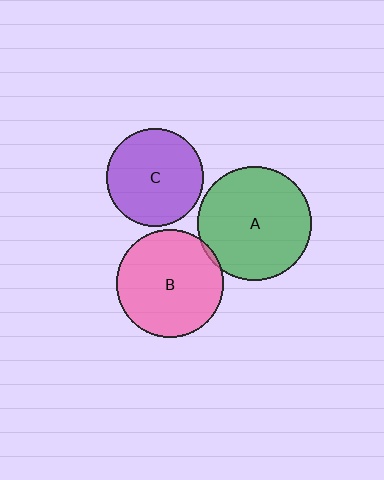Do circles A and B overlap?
Yes.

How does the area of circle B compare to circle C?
Approximately 1.2 times.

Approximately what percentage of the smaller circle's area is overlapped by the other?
Approximately 5%.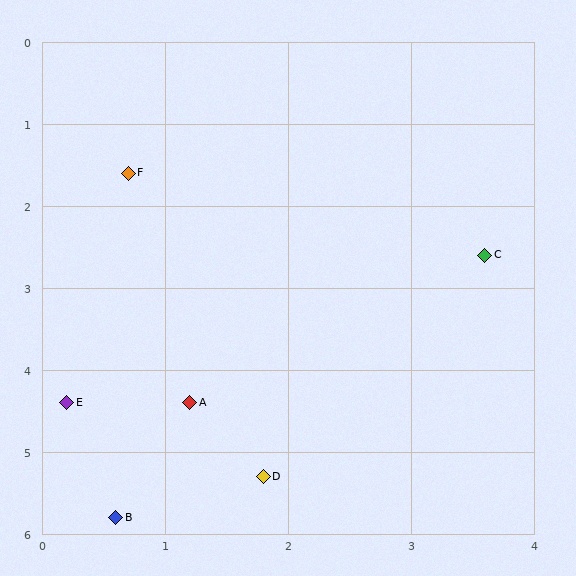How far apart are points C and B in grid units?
Points C and B are about 4.4 grid units apart.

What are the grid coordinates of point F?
Point F is at approximately (0.7, 1.6).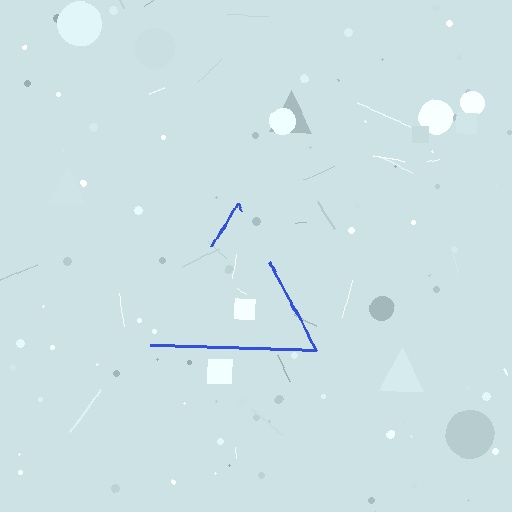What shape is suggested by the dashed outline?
The dashed outline suggests a triangle.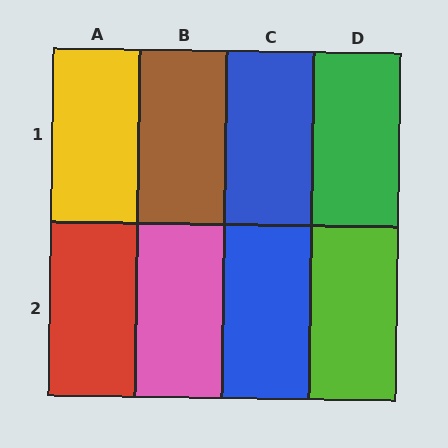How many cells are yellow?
1 cell is yellow.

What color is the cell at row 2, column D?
Lime.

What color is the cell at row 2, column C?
Blue.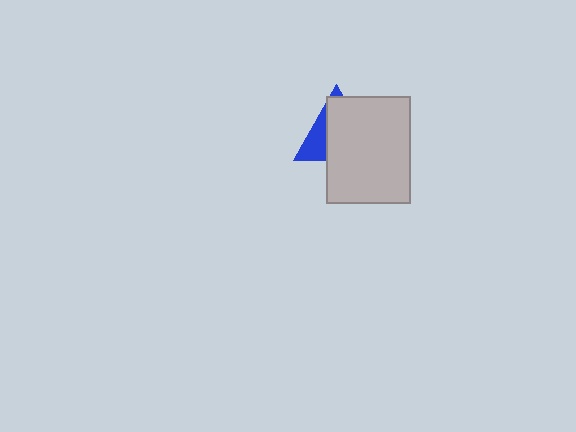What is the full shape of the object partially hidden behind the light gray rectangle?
The partially hidden object is a blue triangle.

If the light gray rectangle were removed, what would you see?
You would see the complete blue triangle.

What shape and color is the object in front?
The object in front is a light gray rectangle.